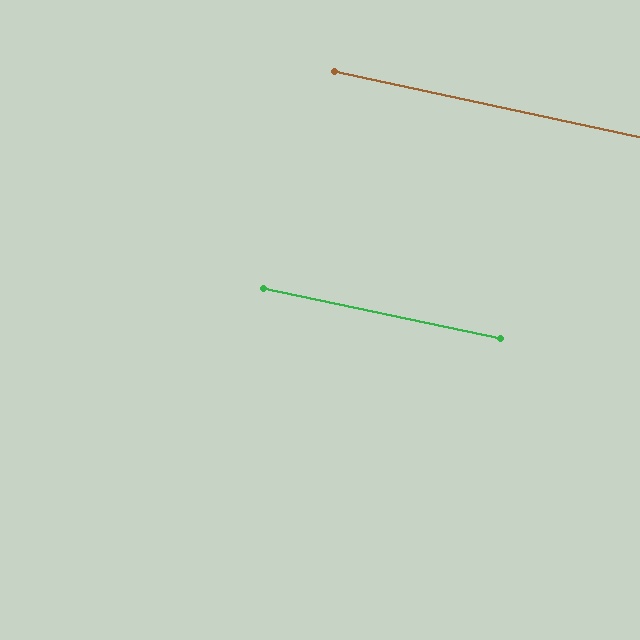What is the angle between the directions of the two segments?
Approximately 0 degrees.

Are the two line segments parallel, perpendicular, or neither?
Parallel — their directions differ by only 0.3°.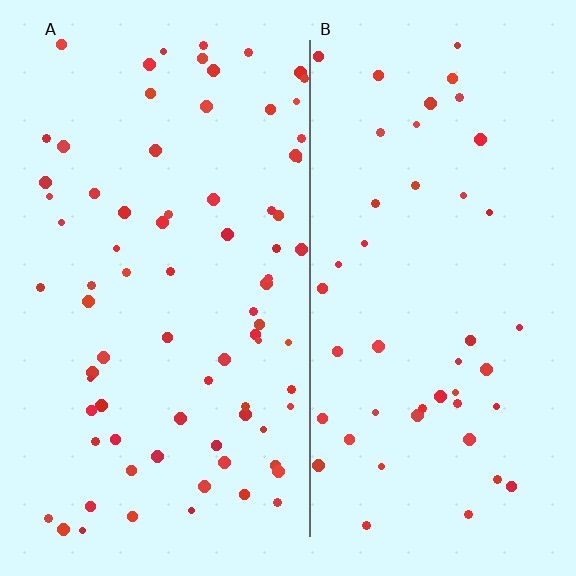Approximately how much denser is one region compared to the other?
Approximately 1.7× — region A over region B.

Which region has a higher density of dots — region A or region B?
A (the left).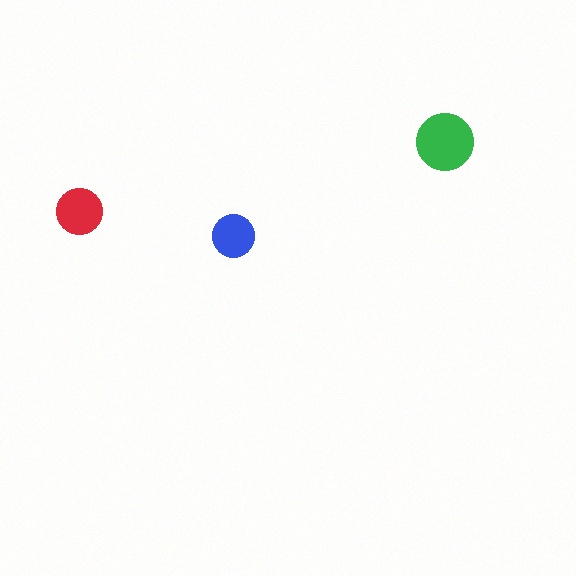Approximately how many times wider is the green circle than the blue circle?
About 1.5 times wider.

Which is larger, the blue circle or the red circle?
The red one.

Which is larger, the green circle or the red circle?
The green one.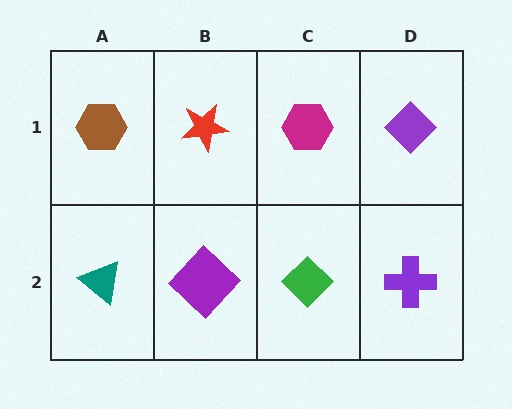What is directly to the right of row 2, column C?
A purple cross.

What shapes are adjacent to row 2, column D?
A purple diamond (row 1, column D), a green diamond (row 2, column C).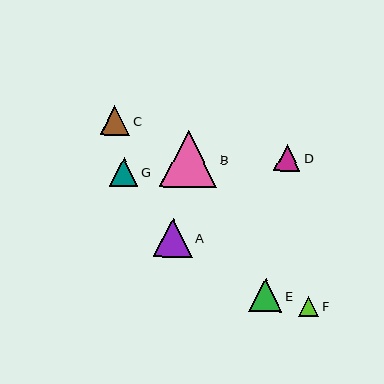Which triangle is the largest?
Triangle B is the largest with a size of approximately 57 pixels.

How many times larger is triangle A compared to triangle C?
Triangle A is approximately 1.3 times the size of triangle C.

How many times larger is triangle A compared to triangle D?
Triangle A is approximately 1.5 times the size of triangle D.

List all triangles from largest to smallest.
From largest to smallest: B, A, E, C, G, D, F.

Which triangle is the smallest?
Triangle F is the smallest with a size of approximately 20 pixels.